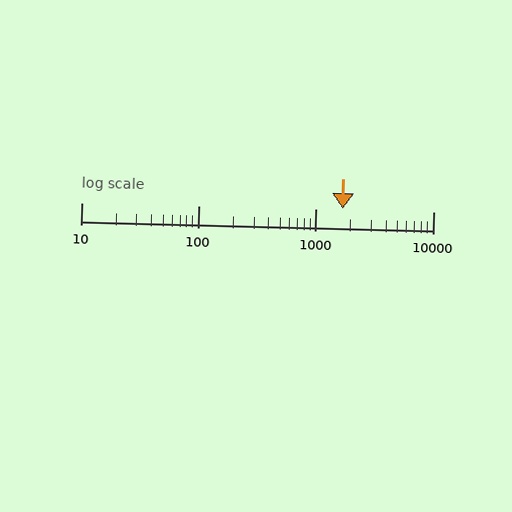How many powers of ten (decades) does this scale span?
The scale spans 3 decades, from 10 to 10000.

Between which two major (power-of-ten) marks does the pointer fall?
The pointer is between 1000 and 10000.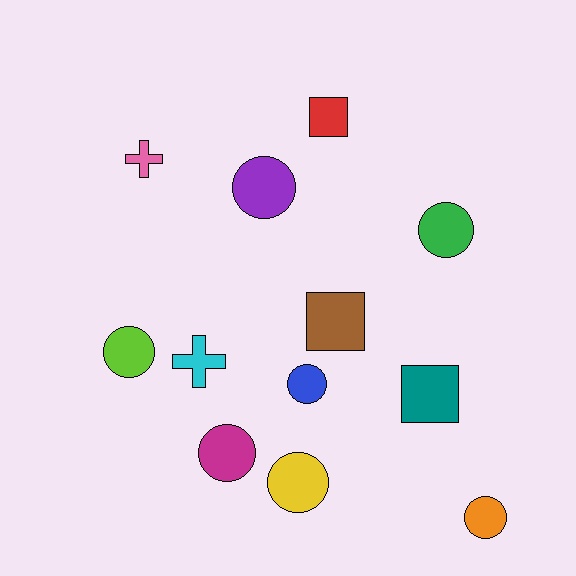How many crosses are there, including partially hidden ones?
There are 2 crosses.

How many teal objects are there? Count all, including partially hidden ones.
There is 1 teal object.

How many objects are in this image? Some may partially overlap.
There are 12 objects.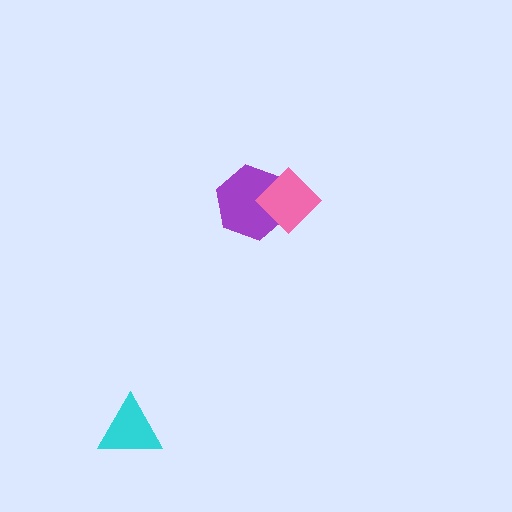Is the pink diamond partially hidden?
No, no other shape covers it.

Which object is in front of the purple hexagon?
The pink diamond is in front of the purple hexagon.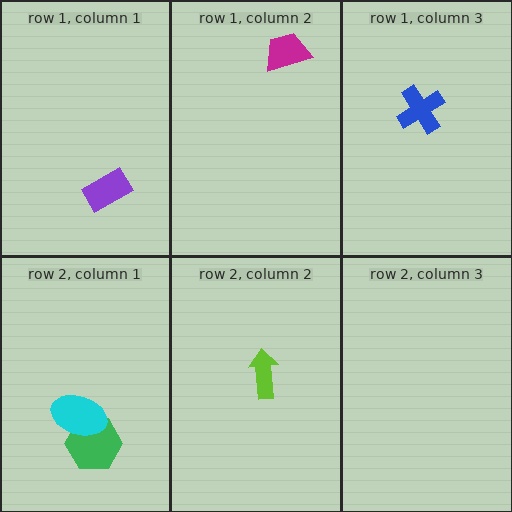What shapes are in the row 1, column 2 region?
The magenta trapezoid.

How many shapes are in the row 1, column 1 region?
1.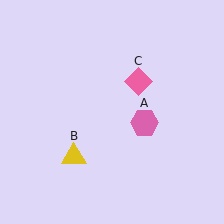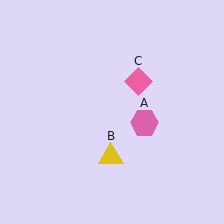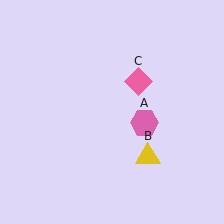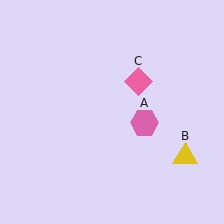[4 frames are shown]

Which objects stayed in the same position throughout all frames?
Pink hexagon (object A) and pink diamond (object C) remained stationary.